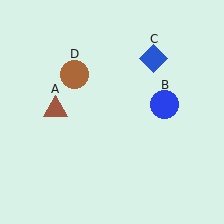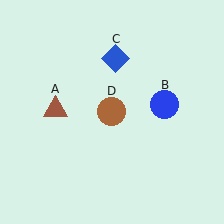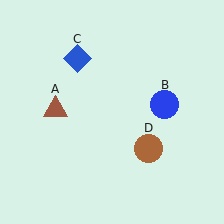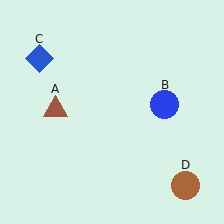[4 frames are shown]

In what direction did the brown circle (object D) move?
The brown circle (object D) moved down and to the right.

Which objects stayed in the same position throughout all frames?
Brown triangle (object A) and blue circle (object B) remained stationary.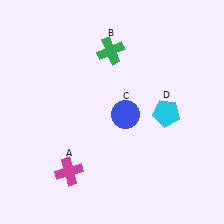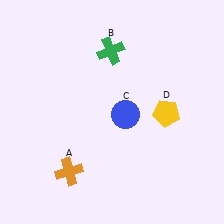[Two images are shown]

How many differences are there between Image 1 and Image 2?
There are 2 differences between the two images.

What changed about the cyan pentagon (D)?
In Image 1, D is cyan. In Image 2, it changed to yellow.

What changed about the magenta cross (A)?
In Image 1, A is magenta. In Image 2, it changed to orange.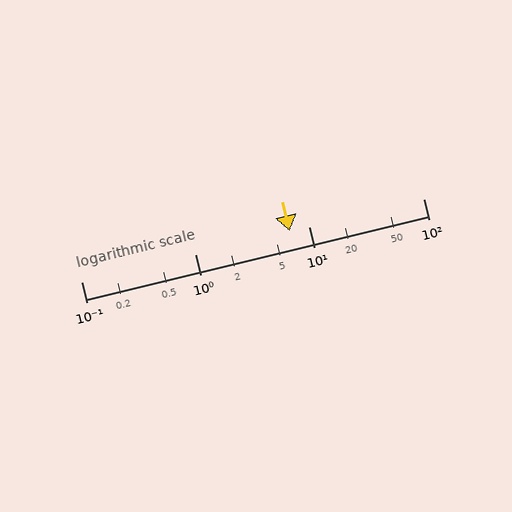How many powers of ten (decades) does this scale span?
The scale spans 3 decades, from 0.1 to 100.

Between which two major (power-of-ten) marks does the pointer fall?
The pointer is between 1 and 10.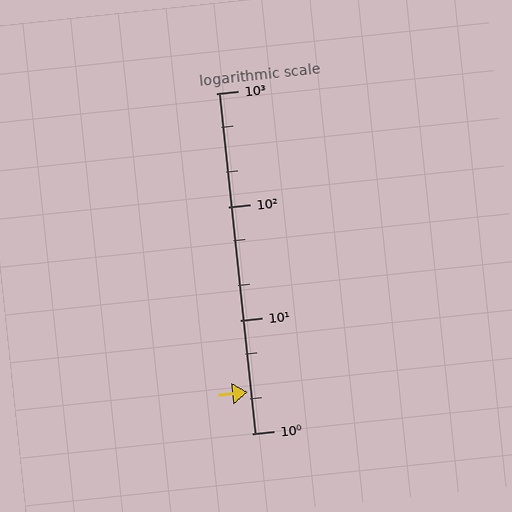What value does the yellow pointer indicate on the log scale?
The pointer indicates approximately 2.3.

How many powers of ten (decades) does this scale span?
The scale spans 3 decades, from 1 to 1000.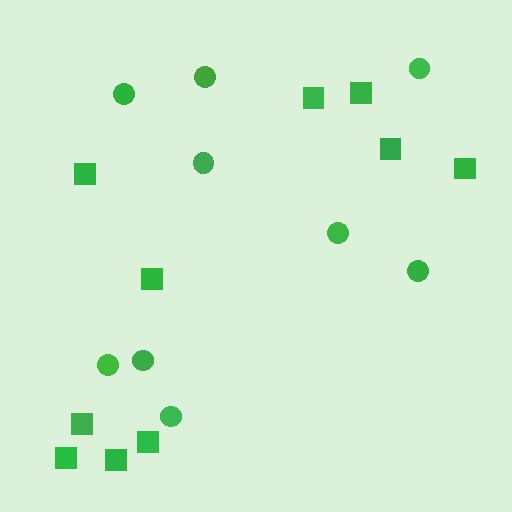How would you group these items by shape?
There are 2 groups: one group of circles (9) and one group of squares (10).